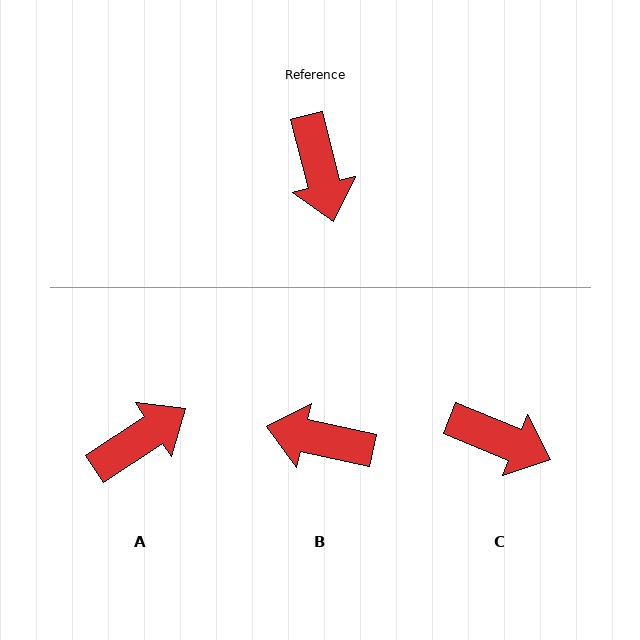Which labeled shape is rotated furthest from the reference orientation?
B, about 117 degrees away.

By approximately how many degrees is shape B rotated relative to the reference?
Approximately 117 degrees clockwise.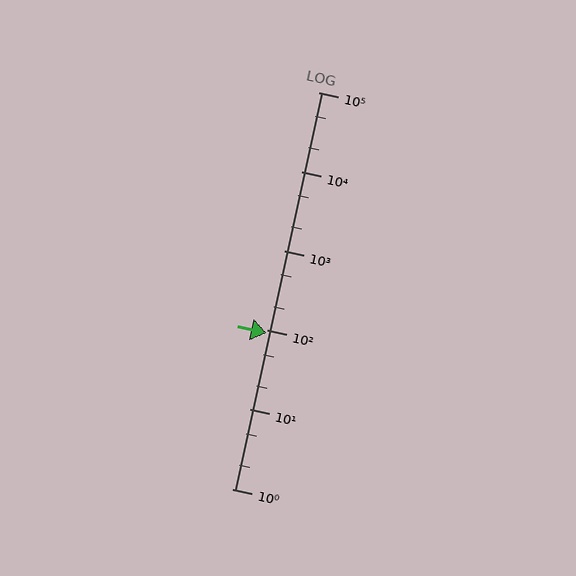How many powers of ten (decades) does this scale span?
The scale spans 5 decades, from 1 to 100000.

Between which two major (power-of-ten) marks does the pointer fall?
The pointer is between 10 and 100.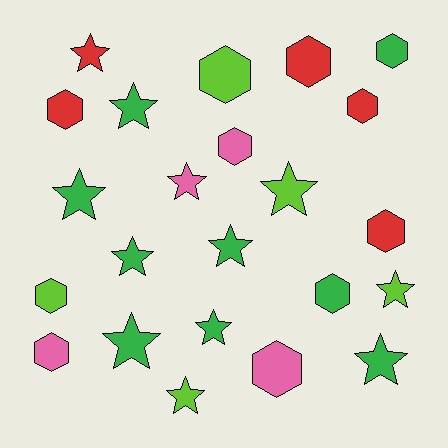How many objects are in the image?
There are 23 objects.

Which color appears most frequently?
Green, with 9 objects.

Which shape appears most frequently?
Star, with 12 objects.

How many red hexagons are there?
There are 4 red hexagons.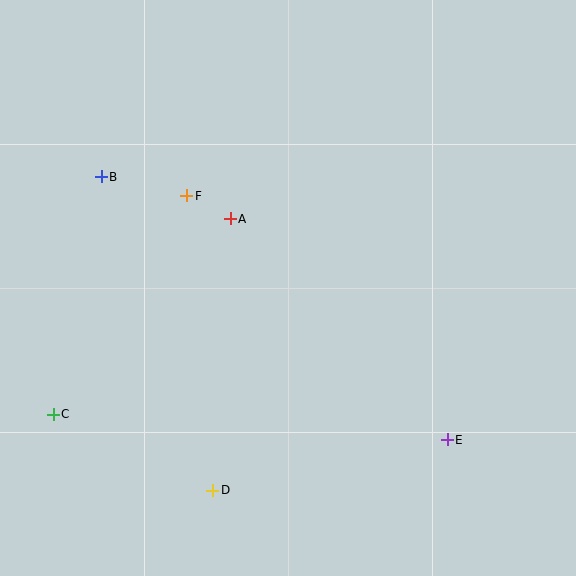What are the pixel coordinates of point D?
Point D is at (213, 490).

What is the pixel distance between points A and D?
The distance between A and D is 272 pixels.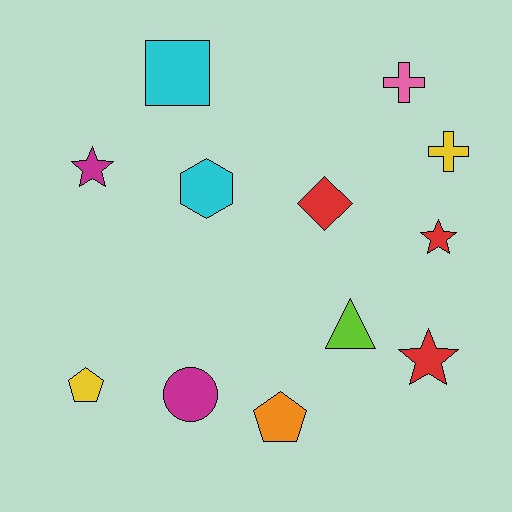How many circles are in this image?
There is 1 circle.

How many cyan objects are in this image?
There are 2 cyan objects.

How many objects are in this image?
There are 12 objects.